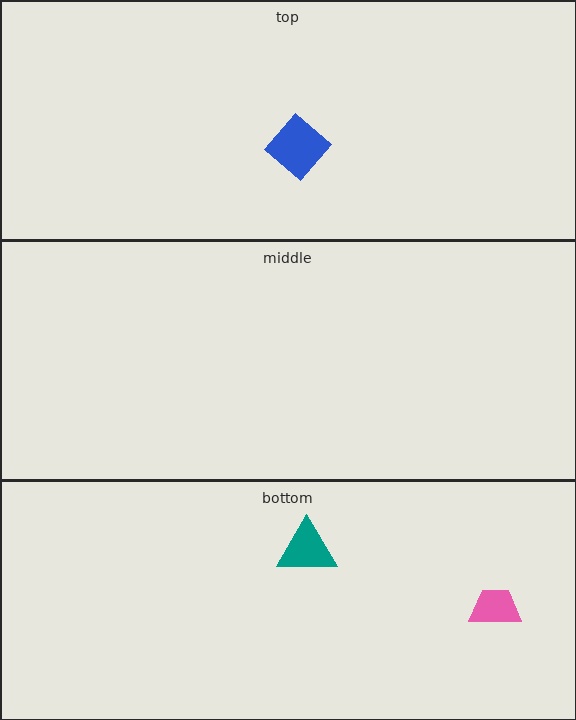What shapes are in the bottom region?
The pink trapezoid, the teal triangle.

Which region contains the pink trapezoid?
The bottom region.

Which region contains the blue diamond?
The top region.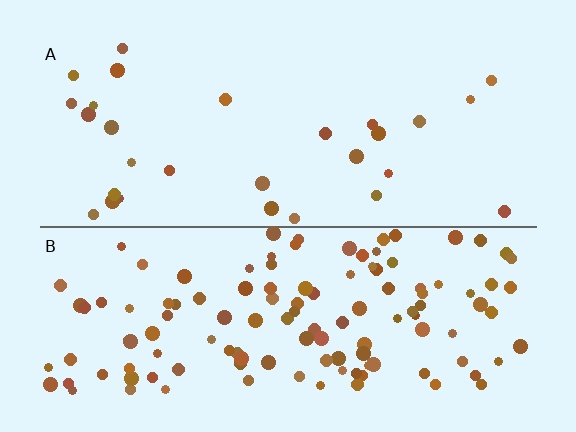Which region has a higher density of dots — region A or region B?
B (the bottom).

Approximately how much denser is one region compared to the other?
Approximately 4.3× — region B over region A.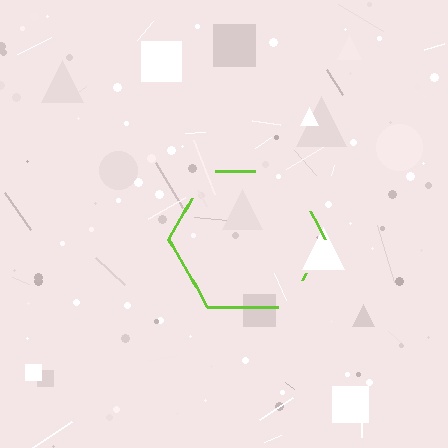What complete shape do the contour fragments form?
The contour fragments form a hexagon.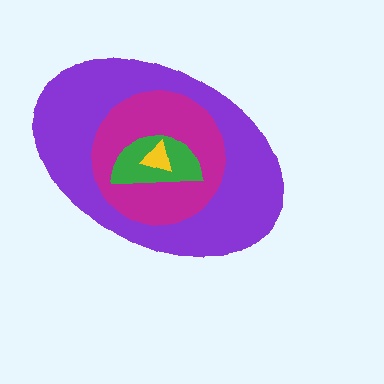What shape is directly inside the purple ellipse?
The magenta circle.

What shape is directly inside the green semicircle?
The yellow triangle.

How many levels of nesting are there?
4.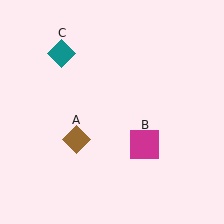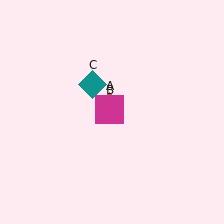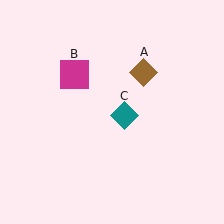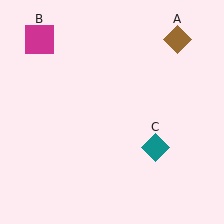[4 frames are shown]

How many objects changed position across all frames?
3 objects changed position: brown diamond (object A), magenta square (object B), teal diamond (object C).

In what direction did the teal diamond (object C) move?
The teal diamond (object C) moved down and to the right.